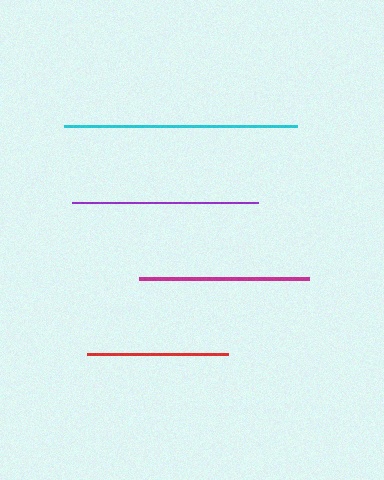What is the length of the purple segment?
The purple segment is approximately 186 pixels long.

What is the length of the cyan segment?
The cyan segment is approximately 234 pixels long.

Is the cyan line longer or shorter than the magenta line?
The cyan line is longer than the magenta line.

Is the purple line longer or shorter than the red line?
The purple line is longer than the red line.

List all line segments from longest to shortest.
From longest to shortest: cyan, purple, magenta, red.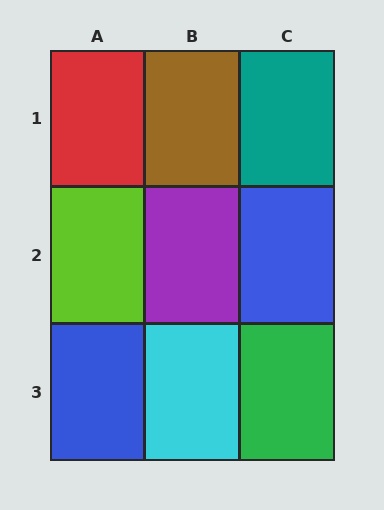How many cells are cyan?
1 cell is cyan.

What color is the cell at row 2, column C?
Blue.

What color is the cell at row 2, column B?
Purple.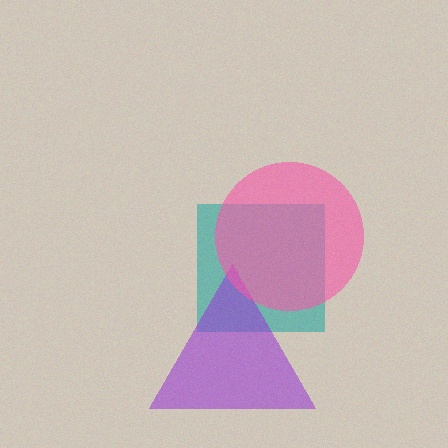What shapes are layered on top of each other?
The layered shapes are: a teal square, a purple triangle, a pink circle.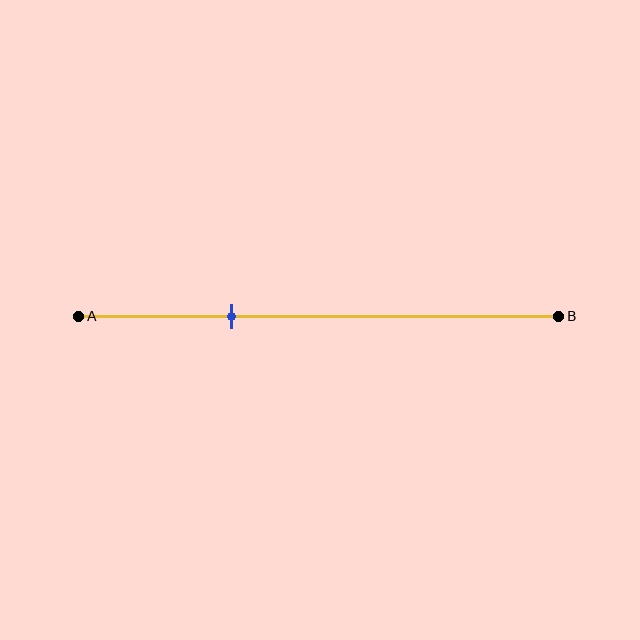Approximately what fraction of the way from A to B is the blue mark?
The blue mark is approximately 30% of the way from A to B.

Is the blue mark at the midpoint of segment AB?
No, the mark is at about 30% from A, not at the 50% midpoint.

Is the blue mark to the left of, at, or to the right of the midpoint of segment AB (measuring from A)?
The blue mark is to the left of the midpoint of segment AB.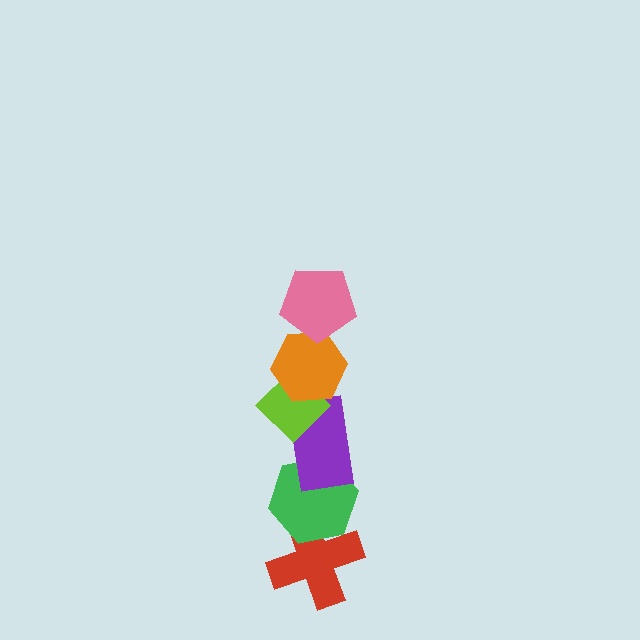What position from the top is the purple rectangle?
The purple rectangle is 4th from the top.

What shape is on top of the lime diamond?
The orange hexagon is on top of the lime diamond.